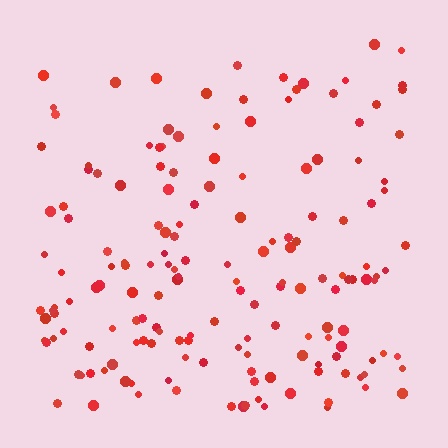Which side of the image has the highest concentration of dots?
The bottom.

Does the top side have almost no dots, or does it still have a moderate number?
Still a moderate number, just noticeably fewer than the bottom.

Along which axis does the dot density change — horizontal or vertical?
Vertical.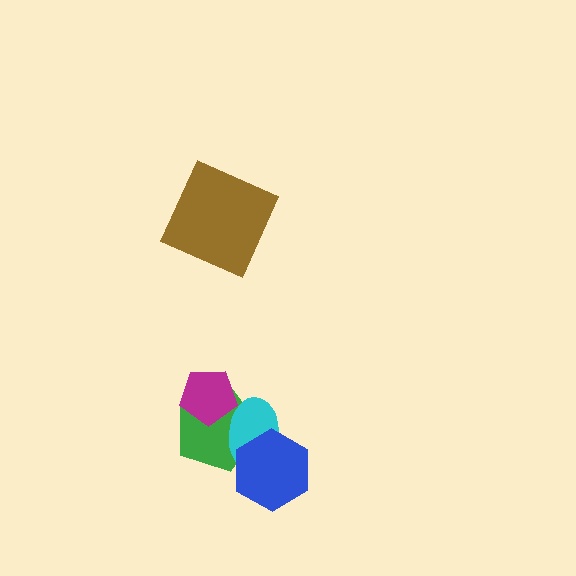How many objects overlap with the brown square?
0 objects overlap with the brown square.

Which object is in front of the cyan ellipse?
The blue hexagon is in front of the cyan ellipse.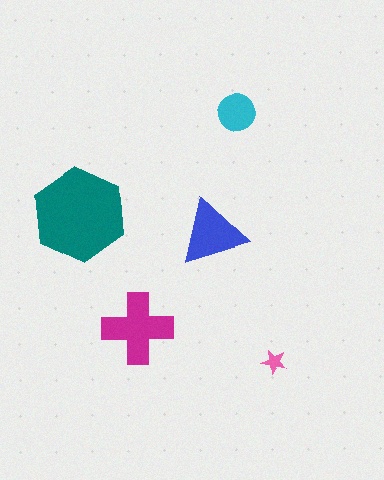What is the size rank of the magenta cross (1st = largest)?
2nd.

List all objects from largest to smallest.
The teal hexagon, the magenta cross, the blue triangle, the cyan circle, the pink star.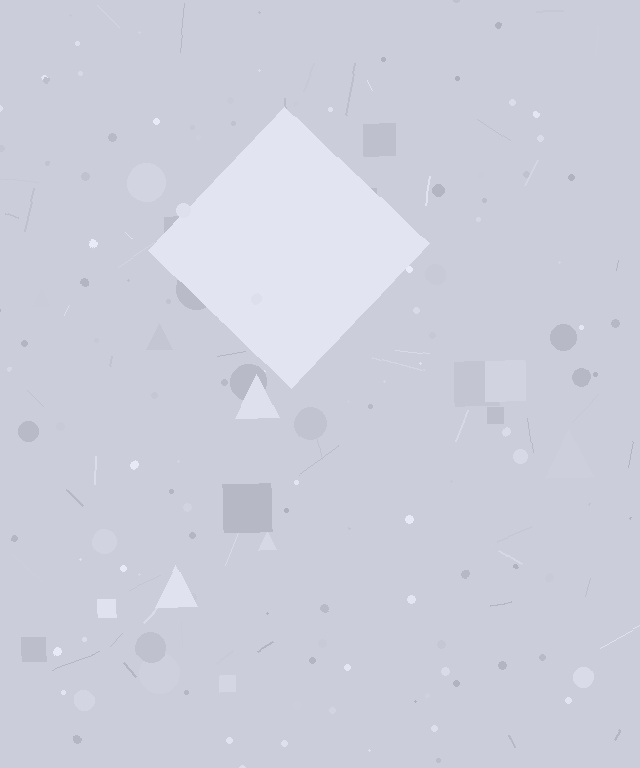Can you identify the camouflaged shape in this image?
The camouflaged shape is a diamond.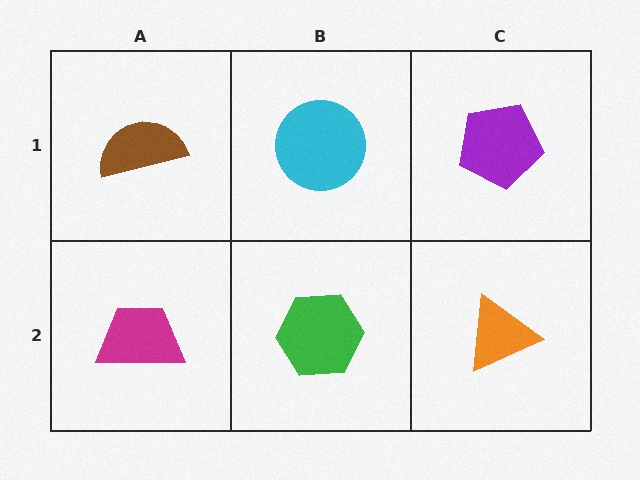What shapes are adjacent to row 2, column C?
A purple pentagon (row 1, column C), a green hexagon (row 2, column B).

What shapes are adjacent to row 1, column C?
An orange triangle (row 2, column C), a cyan circle (row 1, column B).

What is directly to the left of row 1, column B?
A brown semicircle.